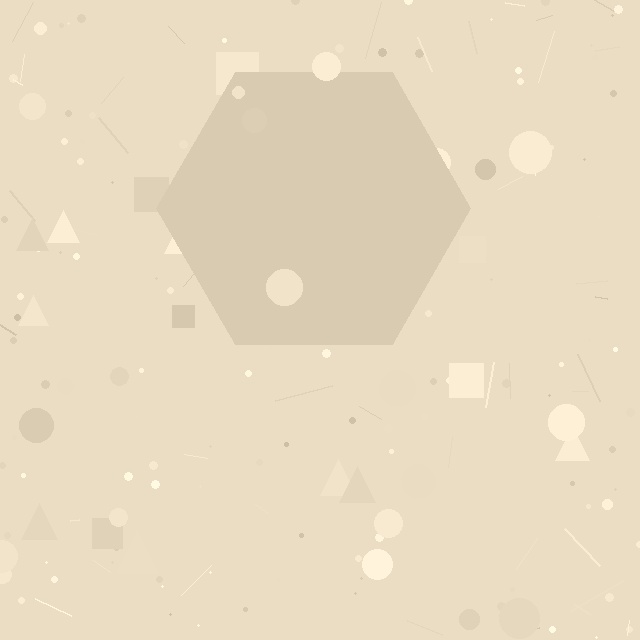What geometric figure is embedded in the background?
A hexagon is embedded in the background.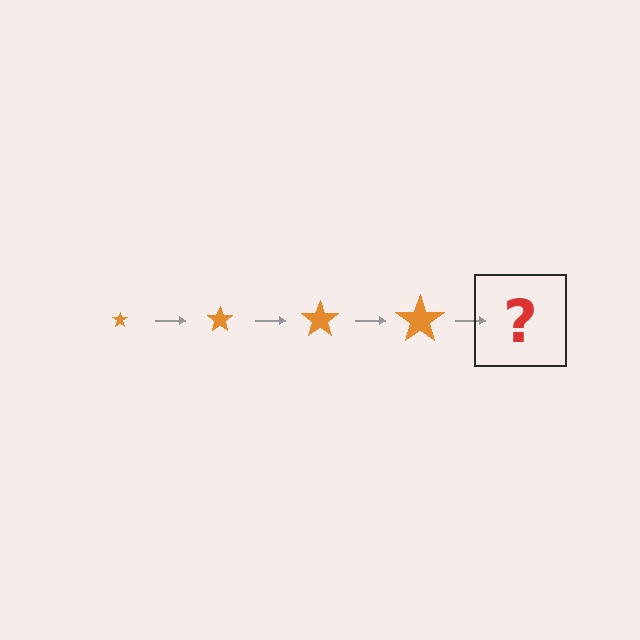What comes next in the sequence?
The next element should be an orange star, larger than the previous one.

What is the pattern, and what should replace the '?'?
The pattern is that the star gets progressively larger each step. The '?' should be an orange star, larger than the previous one.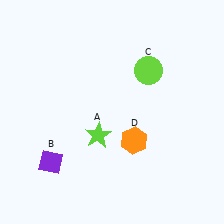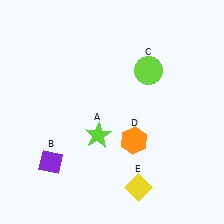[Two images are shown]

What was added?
A yellow diamond (E) was added in Image 2.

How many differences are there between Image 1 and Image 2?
There is 1 difference between the two images.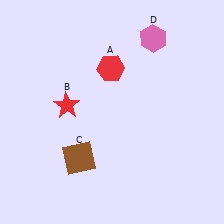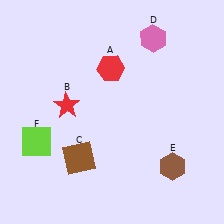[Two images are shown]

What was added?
A brown hexagon (E), a lime square (F) were added in Image 2.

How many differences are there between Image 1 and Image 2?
There are 2 differences between the two images.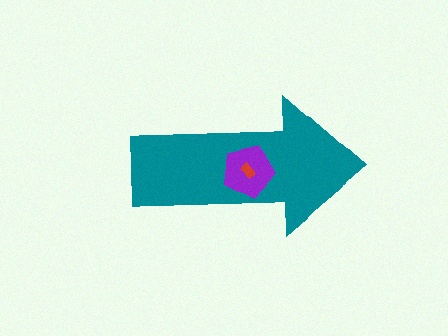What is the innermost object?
The red rectangle.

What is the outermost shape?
The teal arrow.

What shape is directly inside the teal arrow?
The purple pentagon.